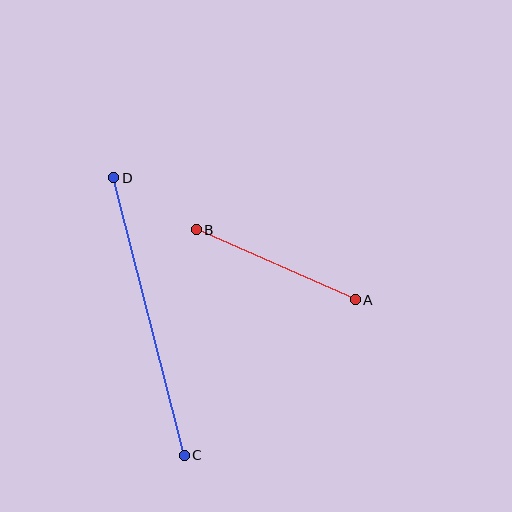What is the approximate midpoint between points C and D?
The midpoint is at approximately (149, 317) pixels.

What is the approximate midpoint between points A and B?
The midpoint is at approximately (276, 265) pixels.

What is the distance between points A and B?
The distance is approximately 174 pixels.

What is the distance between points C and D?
The distance is approximately 286 pixels.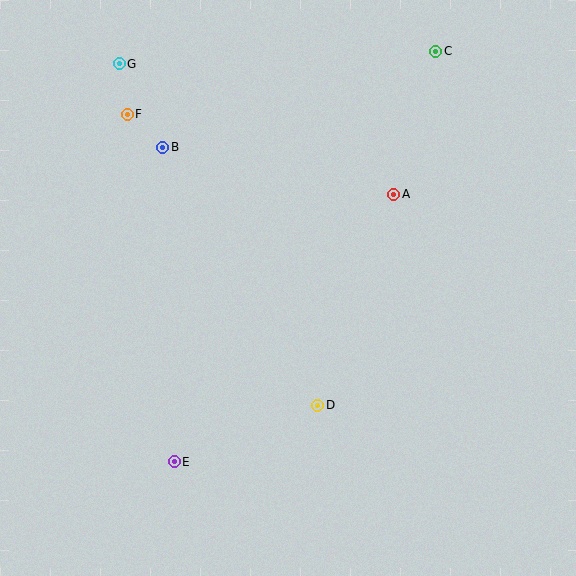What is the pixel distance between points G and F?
The distance between G and F is 51 pixels.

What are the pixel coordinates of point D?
Point D is at (318, 405).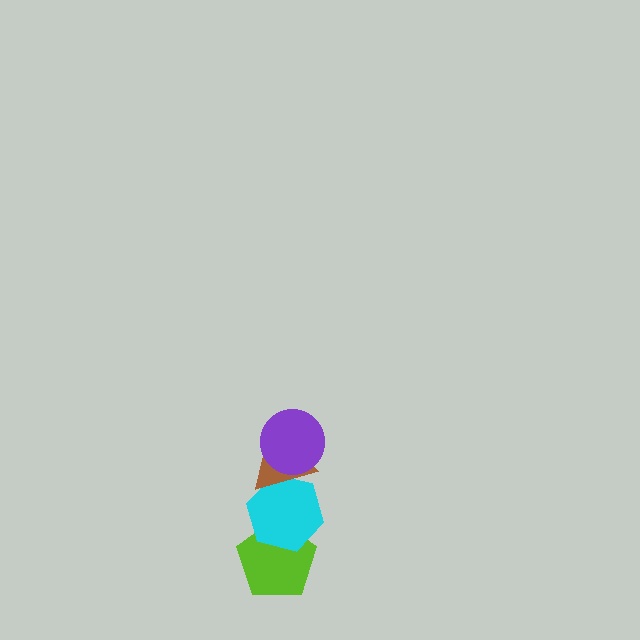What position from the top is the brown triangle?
The brown triangle is 2nd from the top.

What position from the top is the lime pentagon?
The lime pentagon is 4th from the top.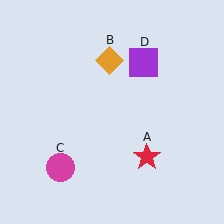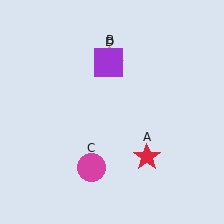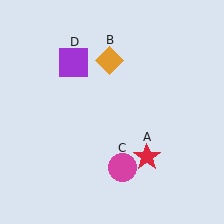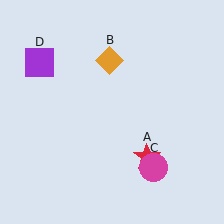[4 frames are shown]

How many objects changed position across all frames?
2 objects changed position: magenta circle (object C), purple square (object D).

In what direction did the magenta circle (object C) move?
The magenta circle (object C) moved right.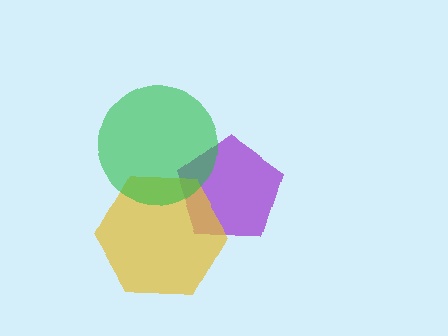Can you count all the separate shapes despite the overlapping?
Yes, there are 3 separate shapes.